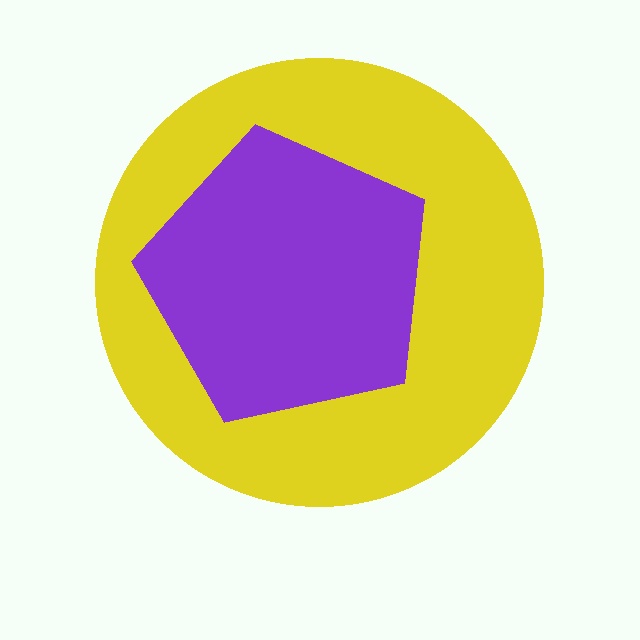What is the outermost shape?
The yellow circle.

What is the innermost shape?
The purple pentagon.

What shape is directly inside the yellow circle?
The purple pentagon.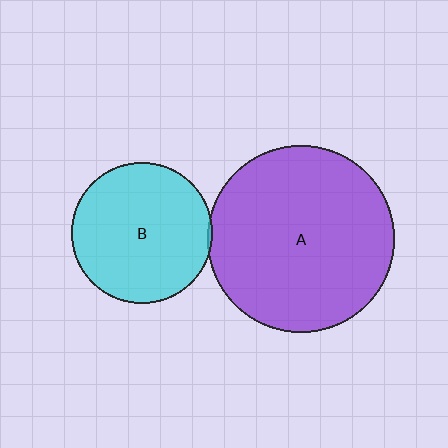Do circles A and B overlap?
Yes.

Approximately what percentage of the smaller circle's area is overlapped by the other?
Approximately 5%.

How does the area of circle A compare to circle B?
Approximately 1.8 times.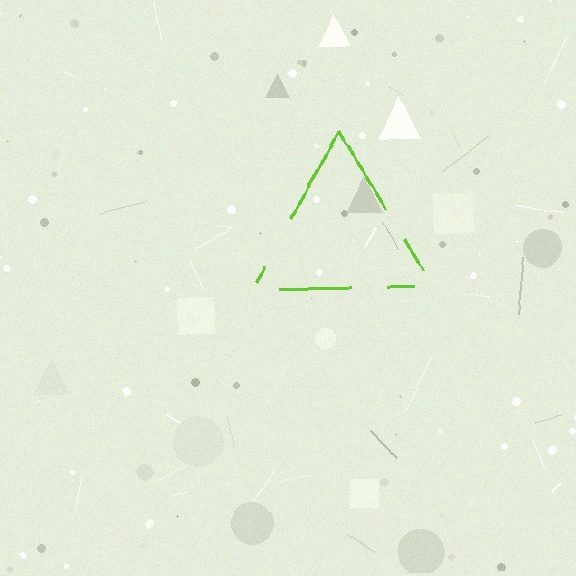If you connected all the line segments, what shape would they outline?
They would outline a triangle.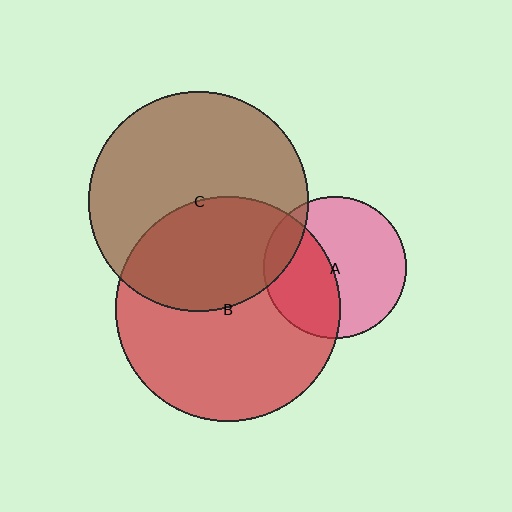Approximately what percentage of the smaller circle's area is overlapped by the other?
Approximately 40%.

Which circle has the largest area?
Circle B (red).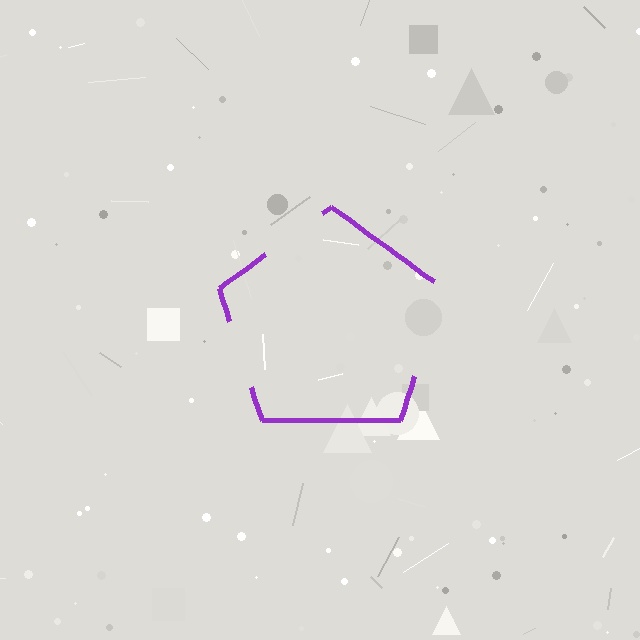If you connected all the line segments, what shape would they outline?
They would outline a pentagon.